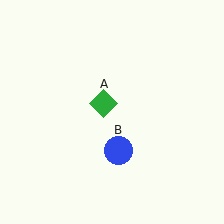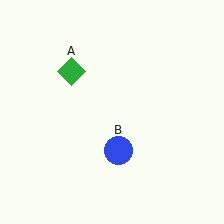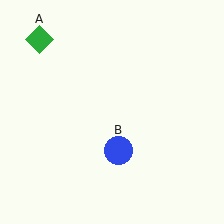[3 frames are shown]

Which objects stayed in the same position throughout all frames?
Blue circle (object B) remained stationary.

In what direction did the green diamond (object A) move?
The green diamond (object A) moved up and to the left.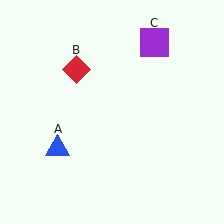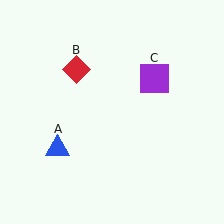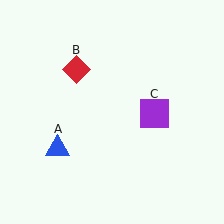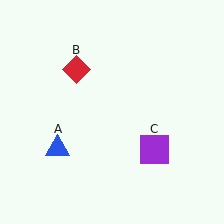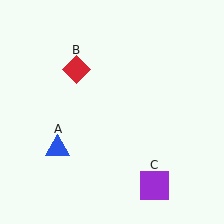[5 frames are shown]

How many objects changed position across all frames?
1 object changed position: purple square (object C).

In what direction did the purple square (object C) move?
The purple square (object C) moved down.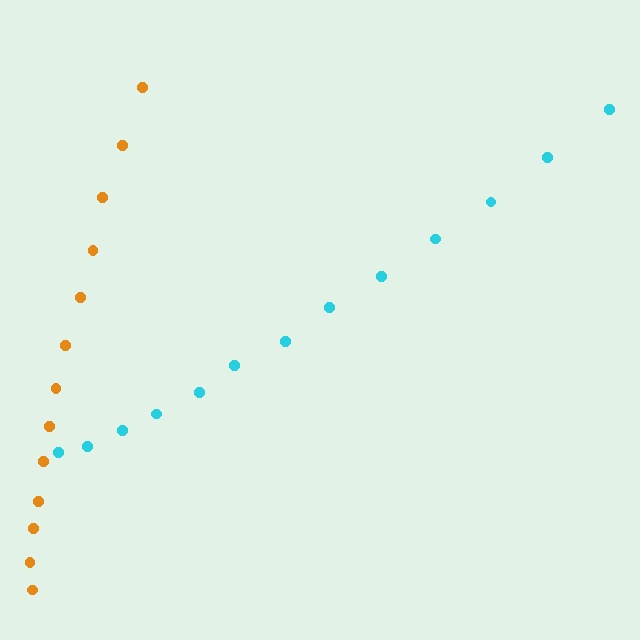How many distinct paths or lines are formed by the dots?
There are 2 distinct paths.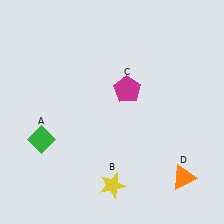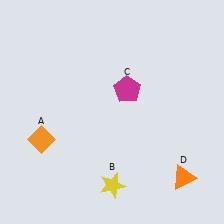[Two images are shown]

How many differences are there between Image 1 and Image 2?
There is 1 difference between the two images.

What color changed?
The diamond (A) changed from green in Image 1 to orange in Image 2.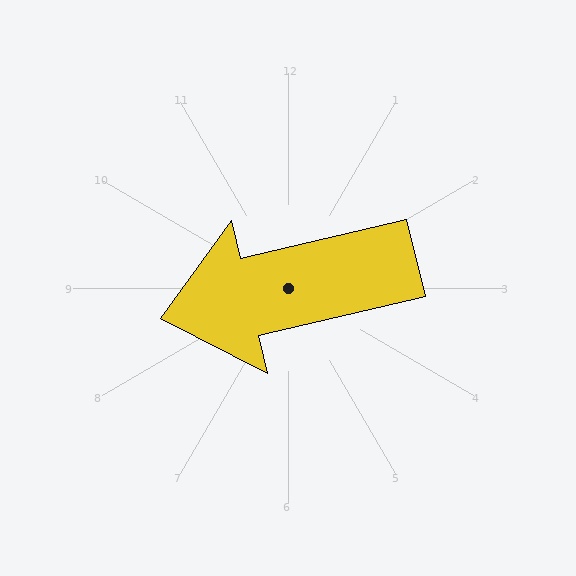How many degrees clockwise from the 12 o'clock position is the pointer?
Approximately 257 degrees.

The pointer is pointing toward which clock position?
Roughly 9 o'clock.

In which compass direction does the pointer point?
West.